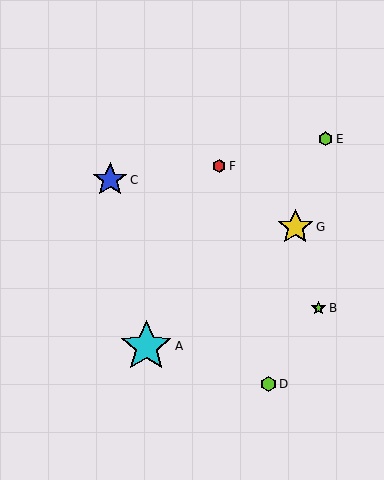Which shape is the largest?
The cyan star (labeled A) is the largest.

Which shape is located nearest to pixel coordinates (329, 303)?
The lime star (labeled B) at (319, 308) is nearest to that location.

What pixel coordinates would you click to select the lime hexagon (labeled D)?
Click at (269, 384) to select the lime hexagon D.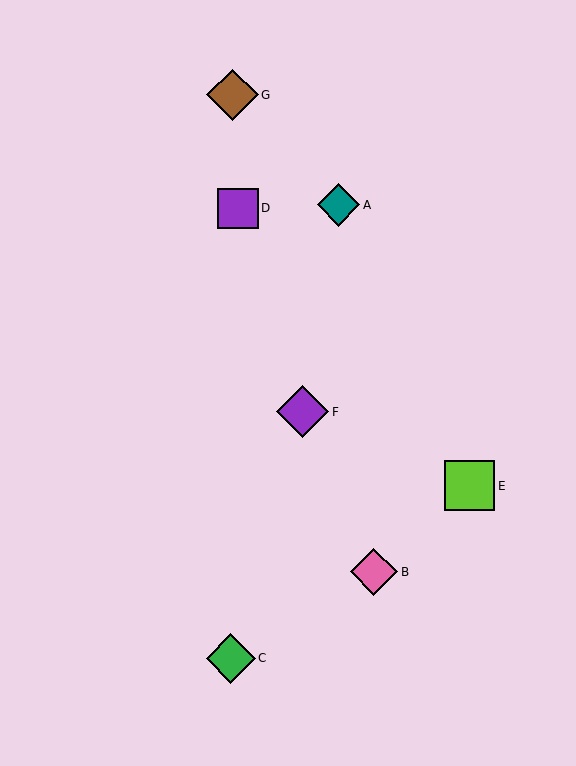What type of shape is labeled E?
Shape E is a lime square.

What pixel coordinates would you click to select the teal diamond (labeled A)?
Click at (339, 205) to select the teal diamond A.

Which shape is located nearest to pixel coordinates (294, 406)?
The purple diamond (labeled F) at (303, 412) is nearest to that location.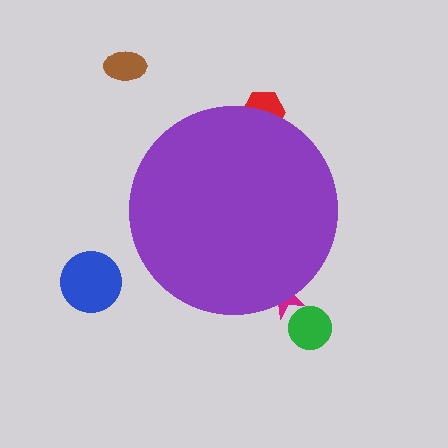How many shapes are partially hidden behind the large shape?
2 shapes are partially hidden.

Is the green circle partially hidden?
No, the green circle is fully visible.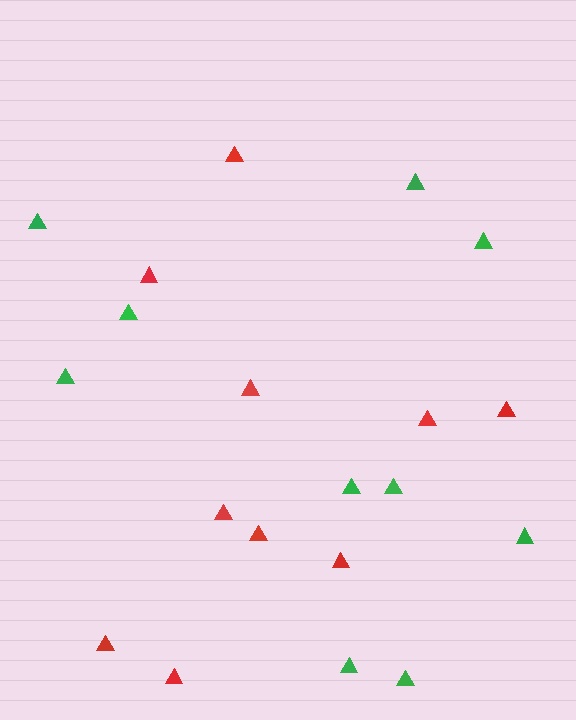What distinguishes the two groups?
There are 2 groups: one group of green triangles (10) and one group of red triangles (10).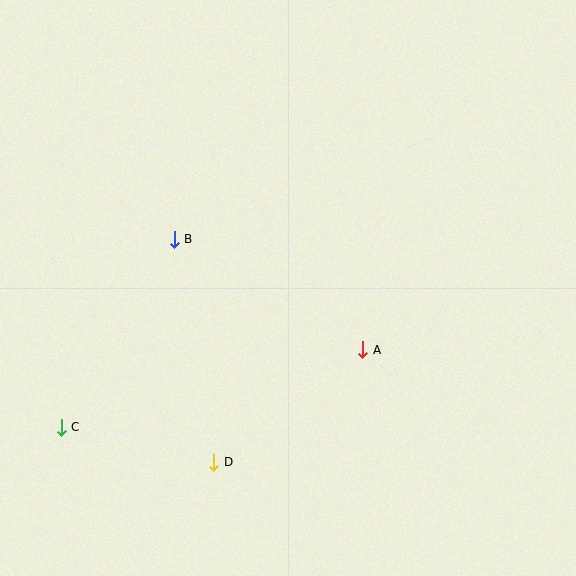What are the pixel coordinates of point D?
Point D is at (214, 462).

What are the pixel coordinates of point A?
Point A is at (363, 350).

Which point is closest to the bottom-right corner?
Point A is closest to the bottom-right corner.